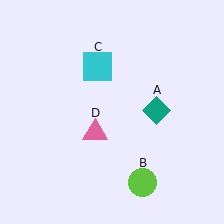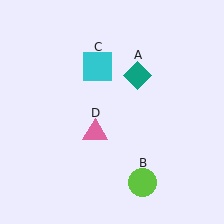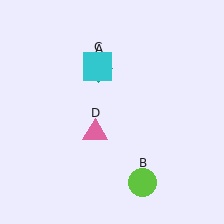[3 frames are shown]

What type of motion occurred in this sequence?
The teal diamond (object A) rotated counterclockwise around the center of the scene.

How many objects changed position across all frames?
1 object changed position: teal diamond (object A).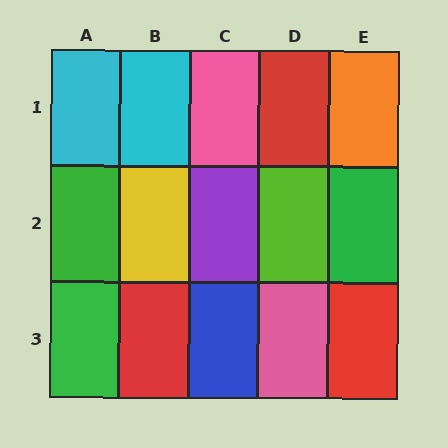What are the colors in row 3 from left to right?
Green, red, blue, pink, red.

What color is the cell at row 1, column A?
Cyan.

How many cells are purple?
1 cell is purple.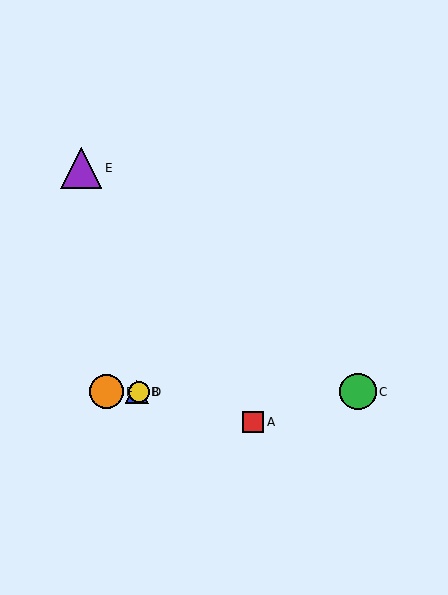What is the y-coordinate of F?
Object F is at y≈392.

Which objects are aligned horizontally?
Objects B, C, D, F are aligned horizontally.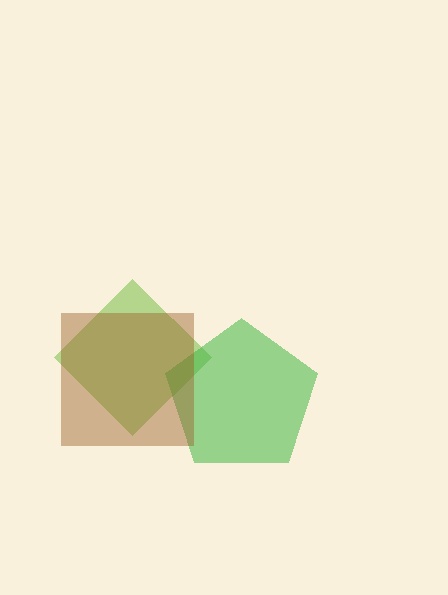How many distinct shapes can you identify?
There are 3 distinct shapes: a lime diamond, a green pentagon, a brown square.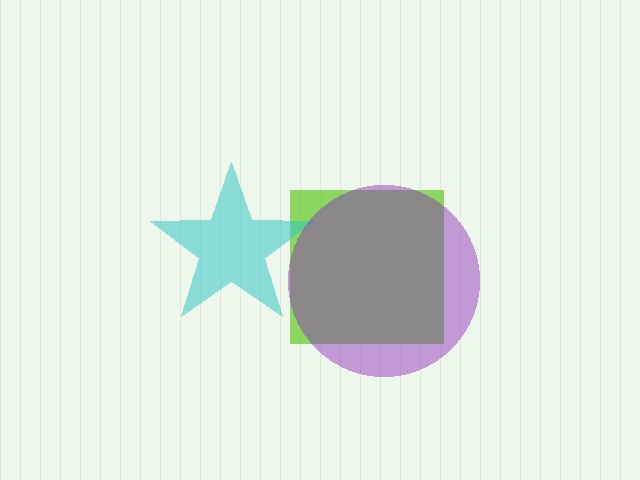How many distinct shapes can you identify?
There are 3 distinct shapes: a lime square, a cyan star, a purple circle.